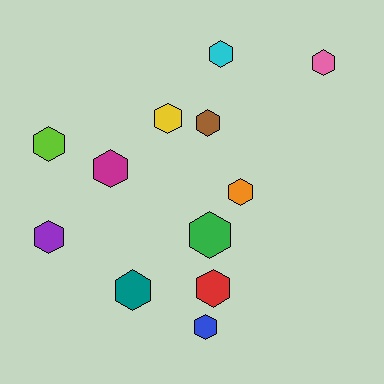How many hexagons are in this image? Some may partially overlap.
There are 12 hexagons.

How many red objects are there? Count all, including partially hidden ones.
There is 1 red object.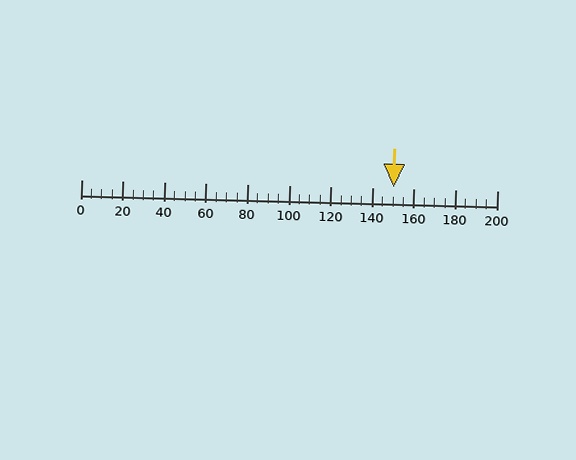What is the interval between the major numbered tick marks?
The major tick marks are spaced 20 units apart.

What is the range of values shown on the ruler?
The ruler shows values from 0 to 200.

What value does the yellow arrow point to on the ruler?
The yellow arrow points to approximately 150.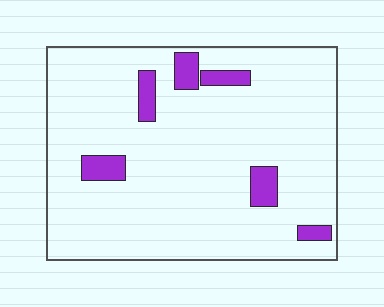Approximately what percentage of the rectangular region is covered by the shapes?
Approximately 10%.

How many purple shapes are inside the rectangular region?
6.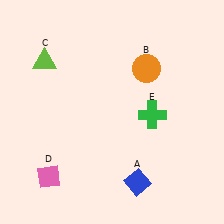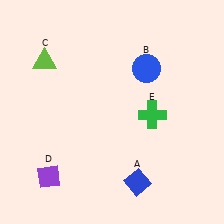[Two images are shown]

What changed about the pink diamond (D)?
In Image 1, D is pink. In Image 2, it changed to purple.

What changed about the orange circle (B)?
In Image 1, B is orange. In Image 2, it changed to blue.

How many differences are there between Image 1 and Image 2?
There are 2 differences between the two images.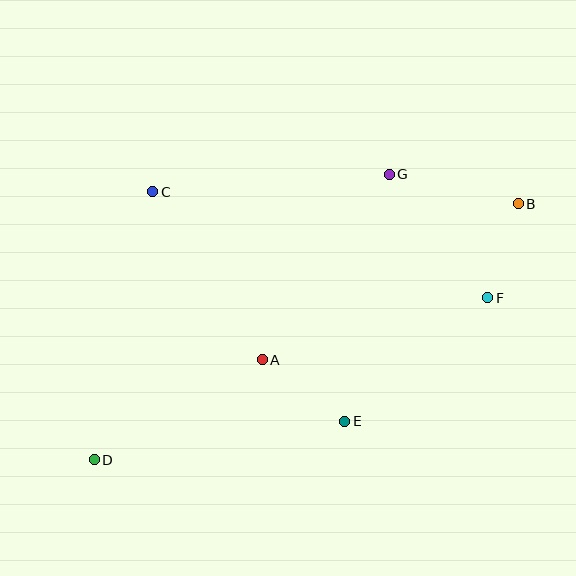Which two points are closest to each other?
Points B and F are closest to each other.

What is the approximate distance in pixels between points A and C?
The distance between A and C is approximately 201 pixels.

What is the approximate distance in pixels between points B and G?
The distance between B and G is approximately 133 pixels.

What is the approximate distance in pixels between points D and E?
The distance between D and E is approximately 254 pixels.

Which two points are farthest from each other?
Points B and D are farthest from each other.